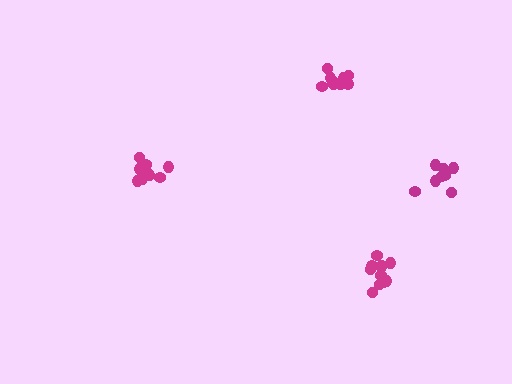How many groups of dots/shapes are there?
There are 4 groups.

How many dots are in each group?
Group 1: 11 dots, Group 2: 13 dots, Group 3: 8 dots, Group 4: 12 dots (44 total).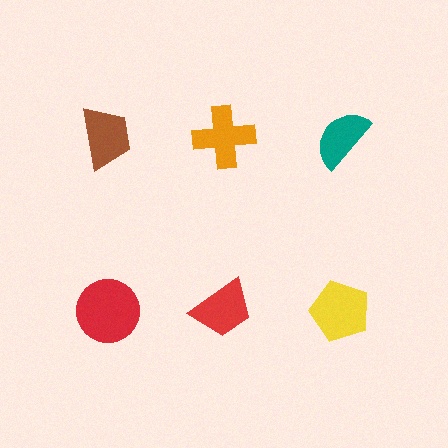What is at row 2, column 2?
A red trapezoid.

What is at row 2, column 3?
A yellow pentagon.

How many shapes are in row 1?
3 shapes.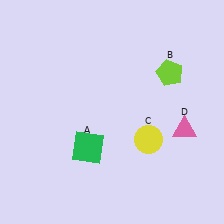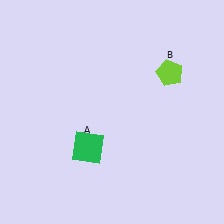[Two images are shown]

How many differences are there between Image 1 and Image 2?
There are 2 differences between the two images.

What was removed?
The pink triangle (D), the yellow circle (C) were removed in Image 2.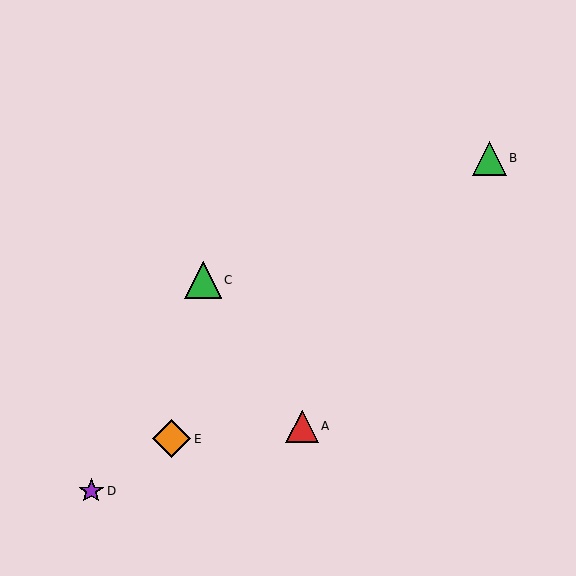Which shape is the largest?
The orange diamond (labeled E) is the largest.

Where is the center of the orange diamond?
The center of the orange diamond is at (172, 439).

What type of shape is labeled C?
Shape C is a green triangle.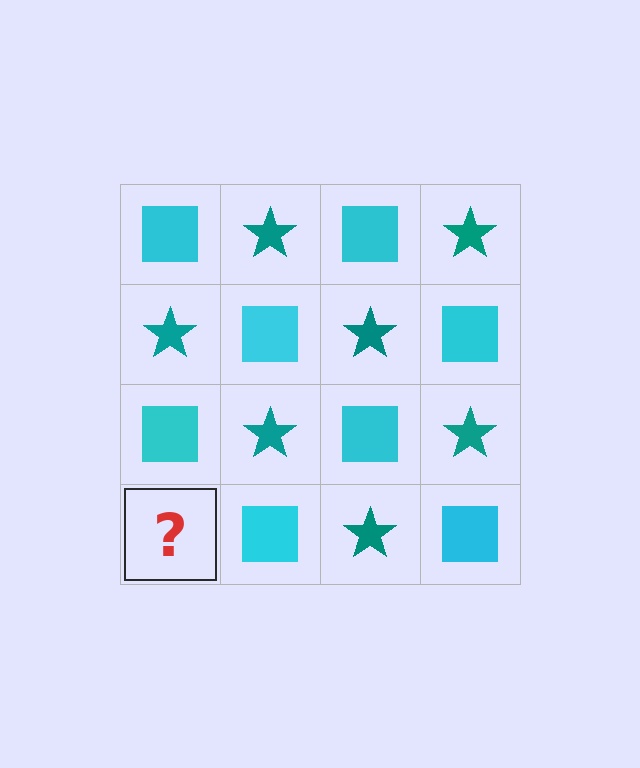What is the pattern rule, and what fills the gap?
The rule is that it alternates cyan square and teal star in a checkerboard pattern. The gap should be filled with a teal star.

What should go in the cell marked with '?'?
The missing cell should contain a teal star.